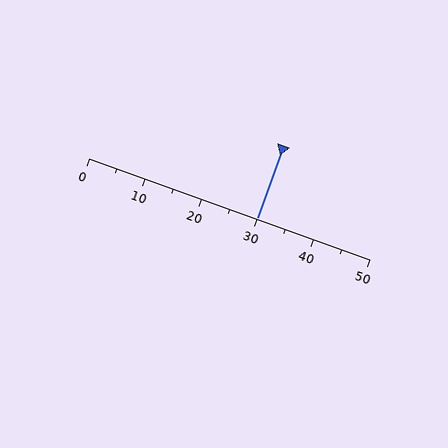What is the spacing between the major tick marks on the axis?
The major ticks are spaced 10 apart.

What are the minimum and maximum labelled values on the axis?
The axis runs from 0 to 50.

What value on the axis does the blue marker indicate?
The marker indicates approximately 30.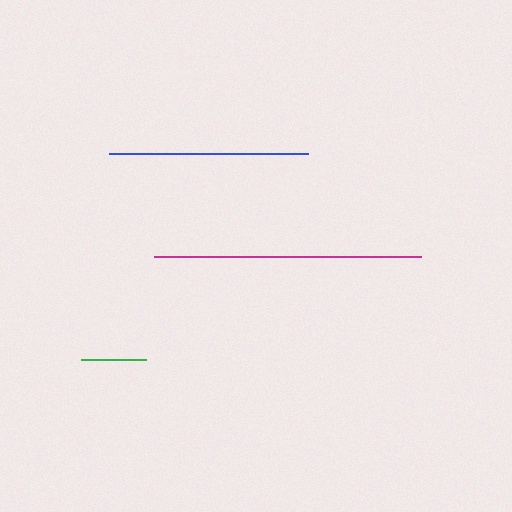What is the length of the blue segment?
The blue segment is approximately 200 pixels long.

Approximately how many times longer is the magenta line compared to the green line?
The magenta line is approximately 4.1 times the length of the green line.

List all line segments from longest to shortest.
From longest to shortest: magenta, blue, green.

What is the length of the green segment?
The green segment is approximately 65 pixels long.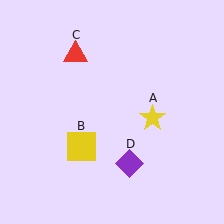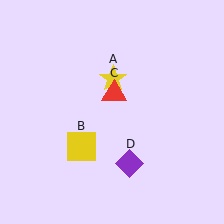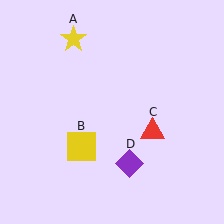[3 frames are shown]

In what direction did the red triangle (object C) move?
The red triangle (object C) moved down and to the right.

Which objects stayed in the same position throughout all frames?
Yellow square (object B) and purple diamond (object D) remained stationary.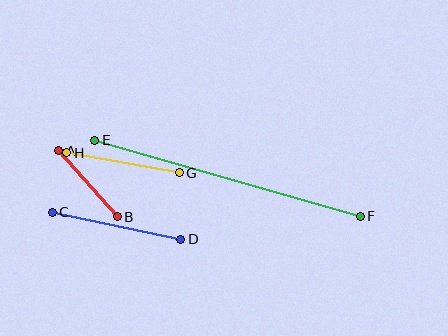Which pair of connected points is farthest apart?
Points E and F are farthest apart.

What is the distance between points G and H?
The distance is approximately 114 pixels.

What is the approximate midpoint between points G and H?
The midpoint is at approximately (123, 163) pixels.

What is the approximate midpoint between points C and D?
The midpoint is at approximately (117, 226) pixels.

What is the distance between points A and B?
The distance is approximately 88 pixels.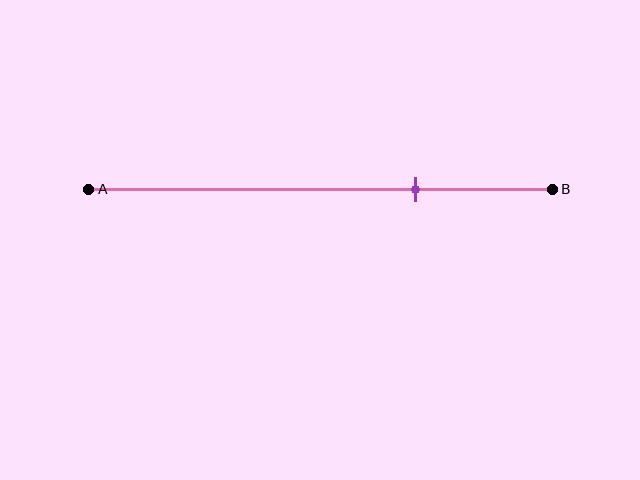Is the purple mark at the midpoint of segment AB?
No, the mark is at about 70% from A, not at the 50% midpoint.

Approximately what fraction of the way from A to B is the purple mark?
The purple mark is approximately 70% of the way from A to B.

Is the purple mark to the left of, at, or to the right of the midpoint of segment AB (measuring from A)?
The purple mark is to the right of the midpoint of segment AB.